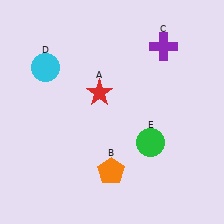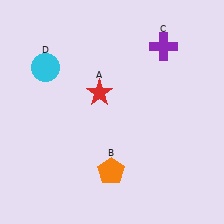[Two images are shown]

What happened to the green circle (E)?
The green circle (E) was removed in Image 2. It was in the bottom-right area of Image 1.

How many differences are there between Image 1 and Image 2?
There is 1 difference between the two images.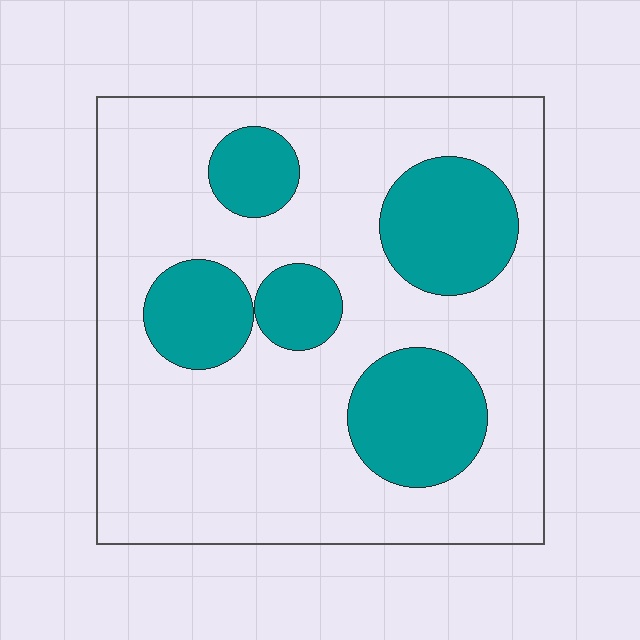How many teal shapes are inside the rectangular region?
5.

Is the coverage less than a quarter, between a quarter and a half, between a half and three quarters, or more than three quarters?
Between a quarter and a half.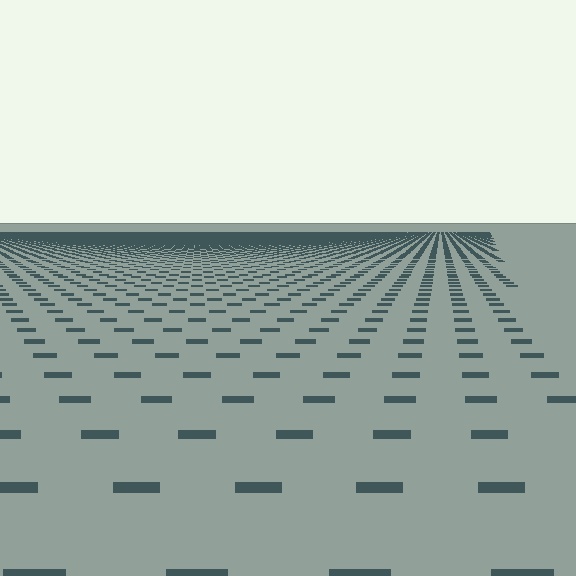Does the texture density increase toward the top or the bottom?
Density increases toward the top.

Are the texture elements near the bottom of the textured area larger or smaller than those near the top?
Larger. Near the bottom, elements are closer to the viewer and appear at a bigger on-screen size.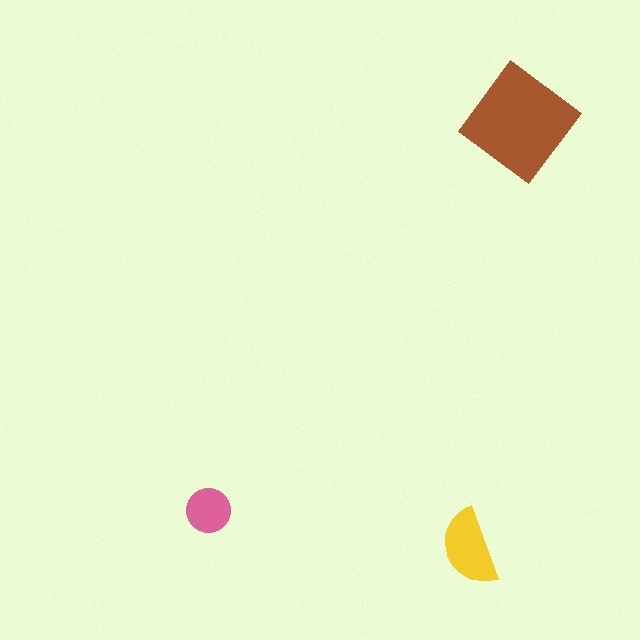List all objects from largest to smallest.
The brown diamond, the yellow semicircle, the pink circle.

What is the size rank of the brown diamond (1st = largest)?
1st.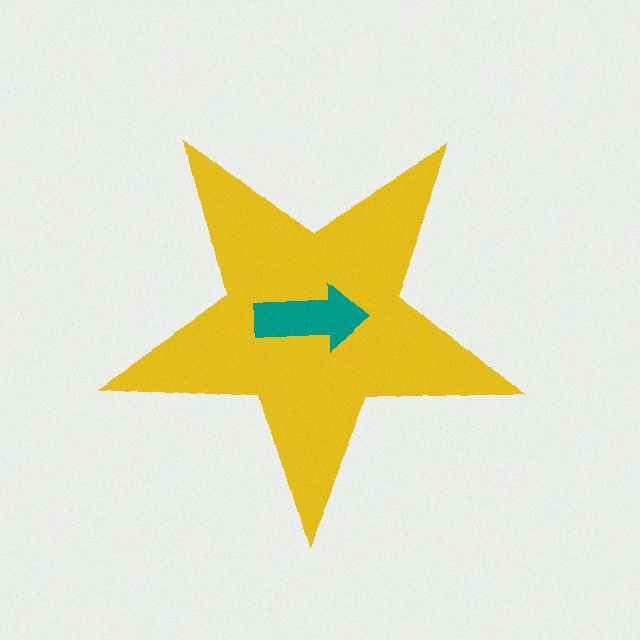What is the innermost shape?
The teal arrow.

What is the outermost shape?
The yellow star.